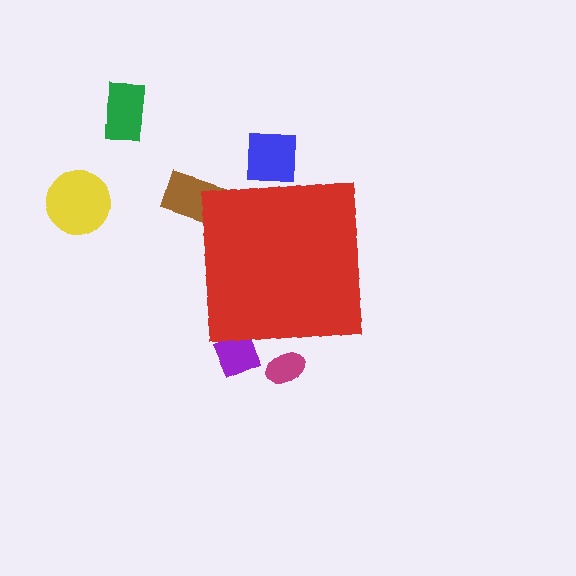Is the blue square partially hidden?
Yes, the blue square is partially hidden behind the red square.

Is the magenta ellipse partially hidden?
Yes, the magenta ellipse is partially hidden behind the red square.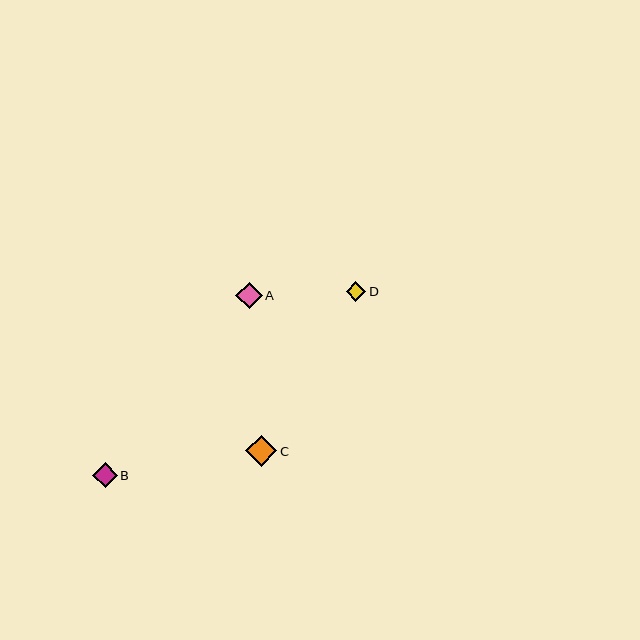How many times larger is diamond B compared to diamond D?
Diamond B is approximately 1.3 times the size of diamond D.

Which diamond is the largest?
Diamond C is the largest with a size of approximately 31 pixels.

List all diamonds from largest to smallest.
From largest to smallest: C, A, B, D.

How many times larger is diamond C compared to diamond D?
Diamond C is approximately 1.6 times the size of diamond D.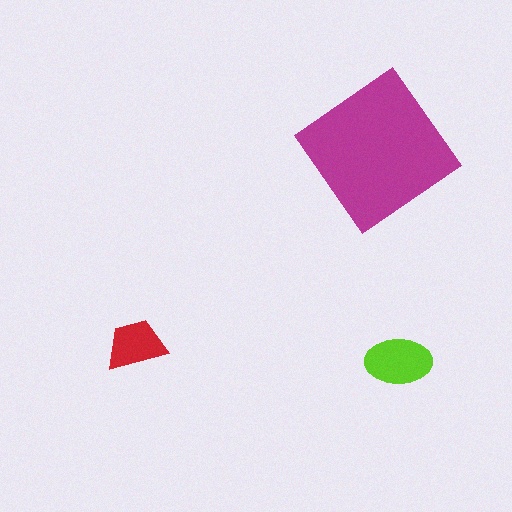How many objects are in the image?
There are 3 objects in the image.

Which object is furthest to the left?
The red trapezoid is leftmost.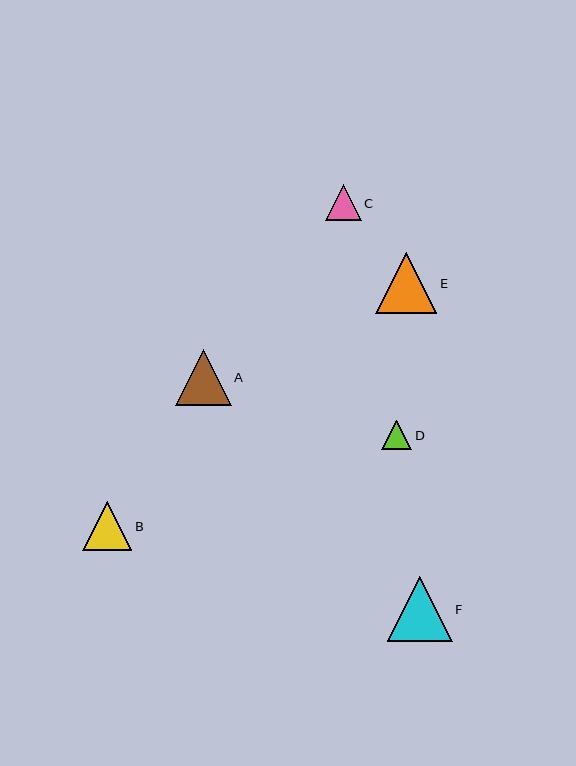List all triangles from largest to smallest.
From largest to smallest: F, E, A, B, C, D.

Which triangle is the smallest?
Triangle D is the smallest with a size of approximately 30 pixels.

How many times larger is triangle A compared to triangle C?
Triangle A is approximately 1.6 times the size of triangle C.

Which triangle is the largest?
Triangle F is the largest with a size of approximately 65 pixels.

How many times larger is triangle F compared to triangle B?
Triangle F is approximately 1.3 times the size of triangle B.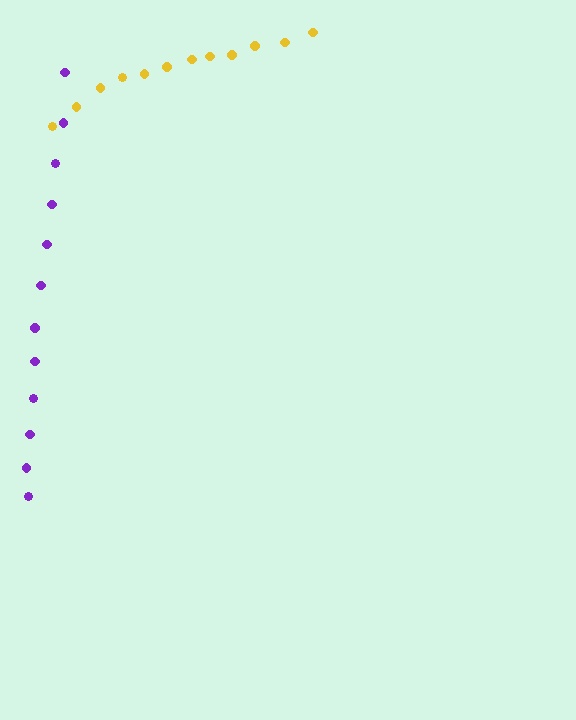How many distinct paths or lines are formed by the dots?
There are 2 distinct paths.